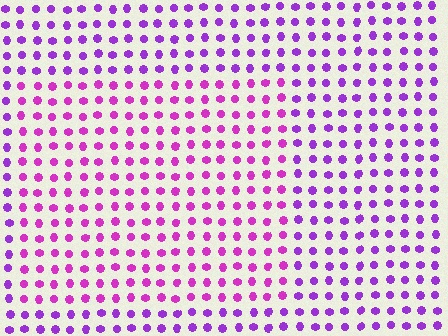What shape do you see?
I see a rectangle.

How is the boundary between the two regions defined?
The boundary is defined purely by a slight shift in hue (about 27 degrees). Spacing, size, and orientation are identical on both sides.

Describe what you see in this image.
The image is filled with small purple elements in a uniform arrangement. A rectangle-shaped region is visible where the elements are tinted to a slightly different hue, forming a subtle color boundary.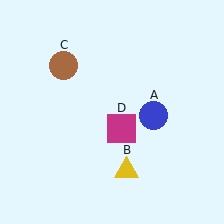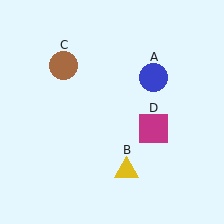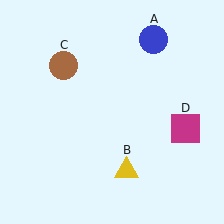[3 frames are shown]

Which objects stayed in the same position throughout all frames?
Yellow triangle (object B) and brown circle (object C) remained stationary.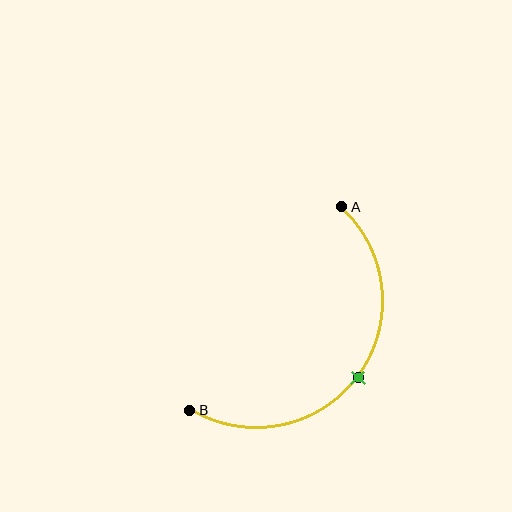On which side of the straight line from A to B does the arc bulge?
The arc bulges below and to the right of the straight line connecting A and B.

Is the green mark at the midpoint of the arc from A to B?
Yes. The green mark lies on the arc at equal arc-length from both A and B — it is the arc midpoint.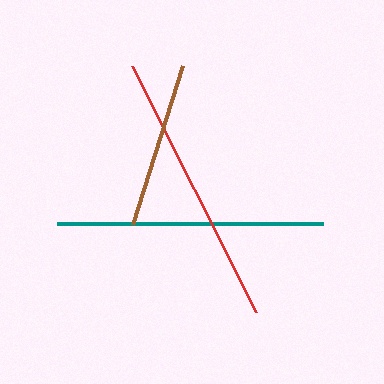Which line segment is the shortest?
The brown line is the shortest at approximately 167 pixels.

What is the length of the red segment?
The red segment is approximately 275 pixels long.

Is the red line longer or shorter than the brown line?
The red line is longer than the brown line.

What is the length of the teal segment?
The teal segment is approximately 266 pixels long.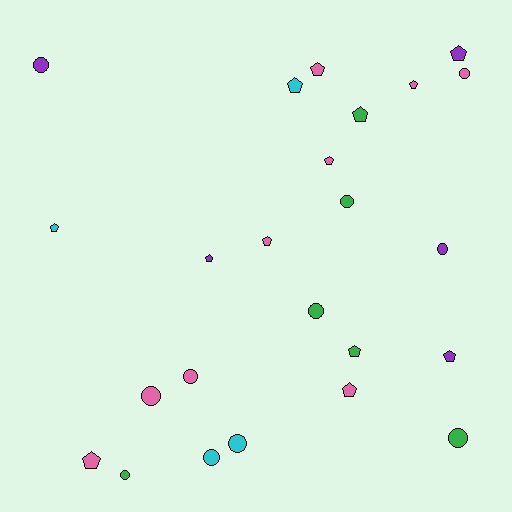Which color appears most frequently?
Pink, with 9 objects.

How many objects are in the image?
There are 24 objects.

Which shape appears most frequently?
Pentagon, with 13 objects.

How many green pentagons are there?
There are 2 green pentagons.